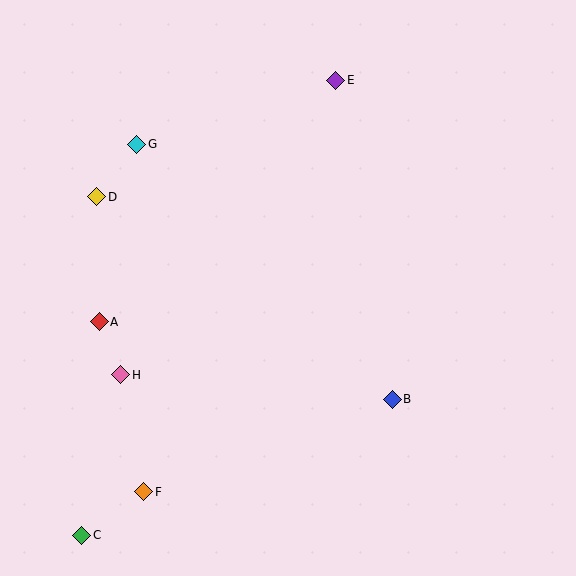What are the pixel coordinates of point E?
Point E is at (336, 80).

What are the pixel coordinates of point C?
Point C is at (82, 535).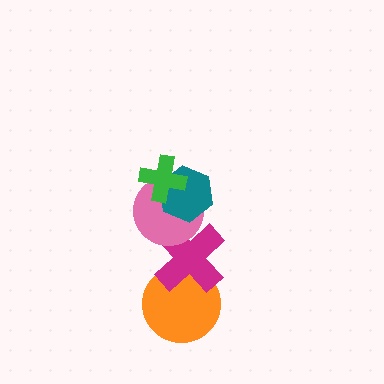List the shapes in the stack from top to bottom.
From top to bottom: the green cross, the teal hexagon, the pink circle, the magenta cross, the orange circle.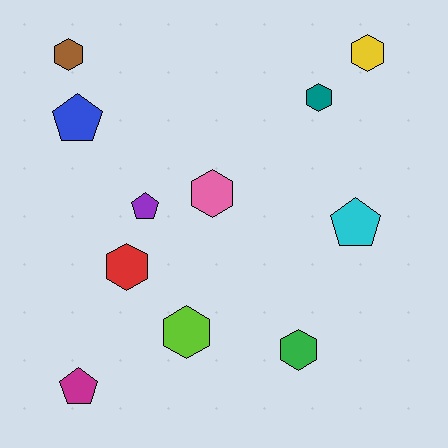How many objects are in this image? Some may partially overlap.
There are 11 objects.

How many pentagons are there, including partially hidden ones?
There are 4 pentagons.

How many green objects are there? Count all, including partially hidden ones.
There is 1 green object.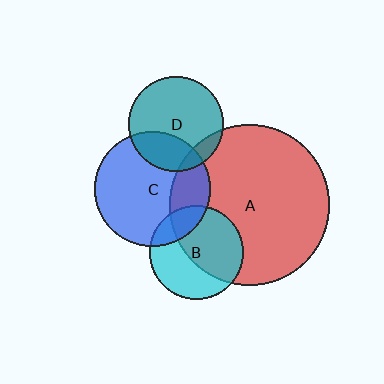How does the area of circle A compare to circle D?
Approximately 2.9 times.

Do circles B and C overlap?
Yes.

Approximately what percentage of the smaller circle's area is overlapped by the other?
Approximately 20%.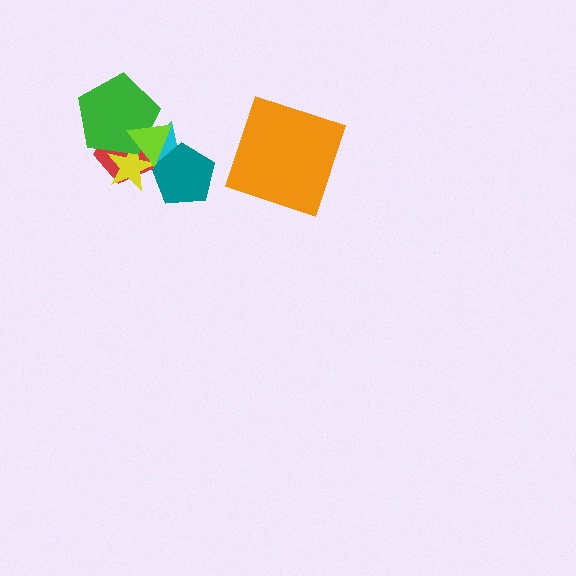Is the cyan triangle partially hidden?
Yes, it is partially covered by another shape.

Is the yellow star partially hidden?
Yes, it is partially covered by another shape.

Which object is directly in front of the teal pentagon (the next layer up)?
The yellow star is directly in front of the teal pentagon.